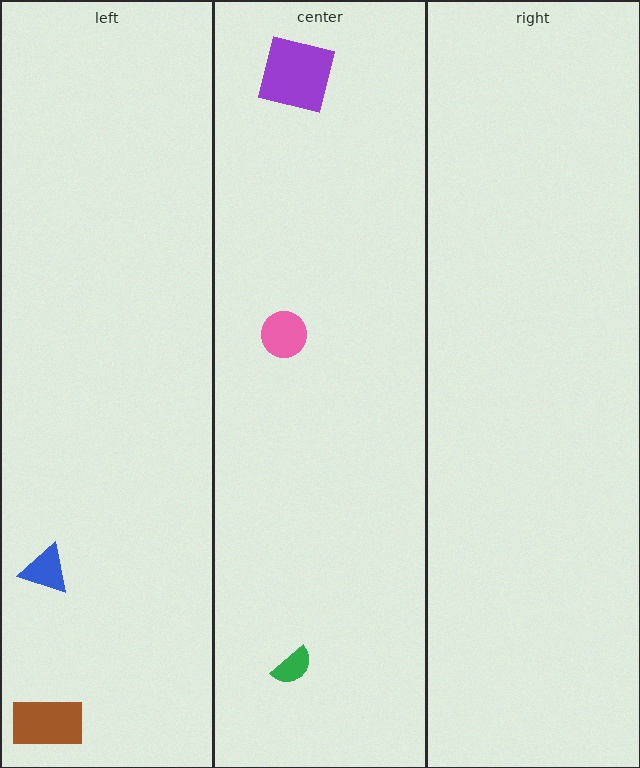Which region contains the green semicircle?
The center region.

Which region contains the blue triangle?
The left region.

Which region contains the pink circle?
The center region.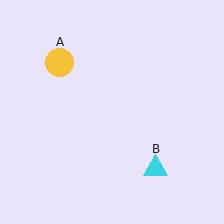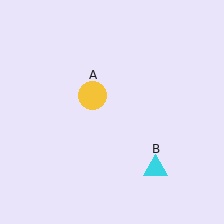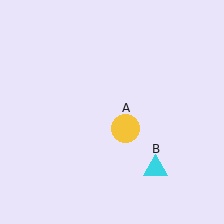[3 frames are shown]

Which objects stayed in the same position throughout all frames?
Cyan triangle (object B) remained stationary.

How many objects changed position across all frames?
1 object changed position: yellow circle (object A).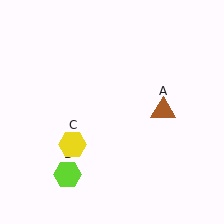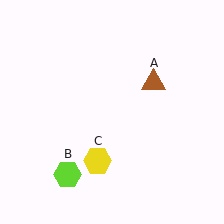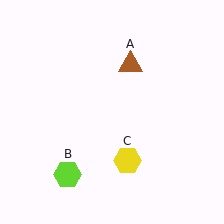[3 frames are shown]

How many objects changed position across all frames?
2 objects changed position: brown triangle (object A), yellow hexagon (object C).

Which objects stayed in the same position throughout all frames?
Lime hexagon (object B) remained stationary.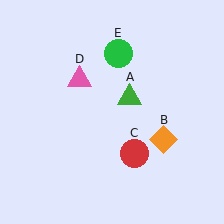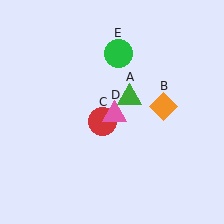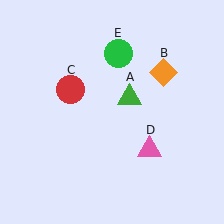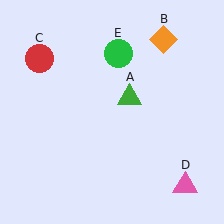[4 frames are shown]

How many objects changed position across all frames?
3 objects changed position: orange diamond (object B), red circle (object C), pink triangle (object D).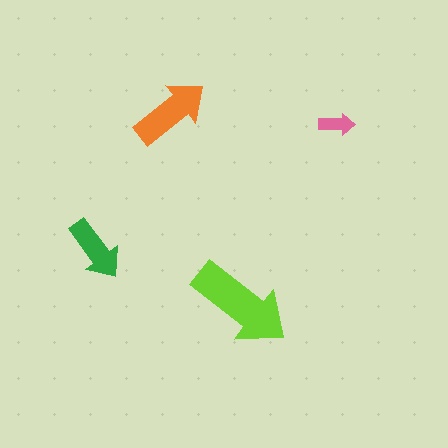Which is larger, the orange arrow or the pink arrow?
The orange one.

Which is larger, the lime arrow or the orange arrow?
The lime one.